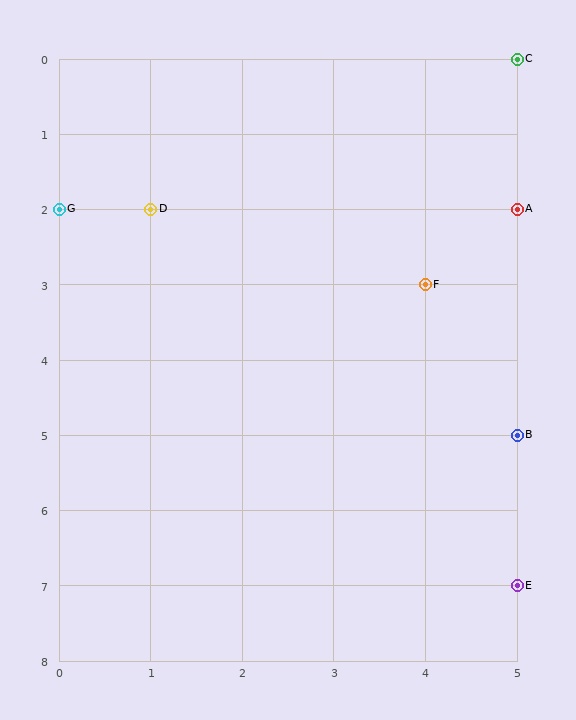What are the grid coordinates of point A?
Point A is at grid coordinates (5, 2).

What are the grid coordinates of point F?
Point F is at grid coordinates (4, 3).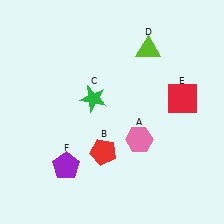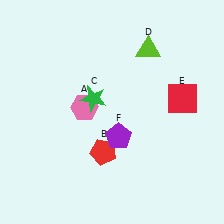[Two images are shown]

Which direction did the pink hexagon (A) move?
The pink hexagon (A) moved left.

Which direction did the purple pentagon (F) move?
The purple pentagon (F) moved right.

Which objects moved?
The objects that moved are: the pink hexagon (A), the purple pentagon (F).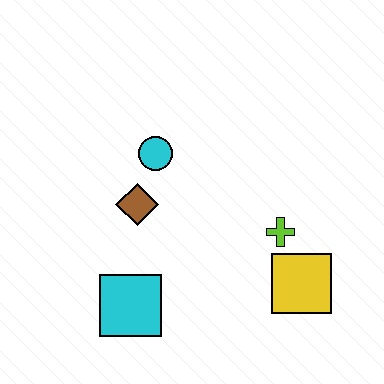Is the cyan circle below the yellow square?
No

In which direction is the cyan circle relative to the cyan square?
The cyan circle is above the cyan square.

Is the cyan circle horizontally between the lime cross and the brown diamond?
Yes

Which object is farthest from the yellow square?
The cyan circle is farthest from the yellow square.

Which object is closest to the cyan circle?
The brown diamond is closest to the cyan circle.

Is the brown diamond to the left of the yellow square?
Yes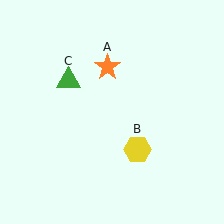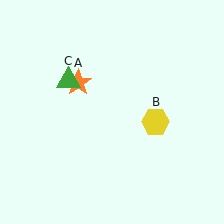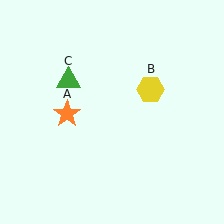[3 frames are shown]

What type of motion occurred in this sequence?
The orange star (object A), yellow hexagon (object B) rotated counterclockwise around the center of the scene.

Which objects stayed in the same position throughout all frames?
Green triangle (object C) remained stationary.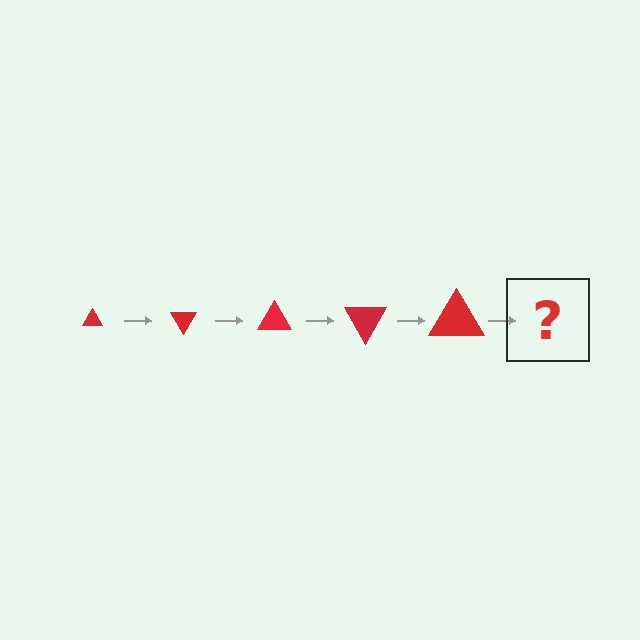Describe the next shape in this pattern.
It should be a triangle, larger than the previous one and rotated 300 degrees from the start.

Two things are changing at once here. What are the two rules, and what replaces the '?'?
The two rules are that the triangle grows larger each step and it rotates 60 degrees each step. The '?' should be a triangle, larger than the previous one and rotated 300 degrees from the start.